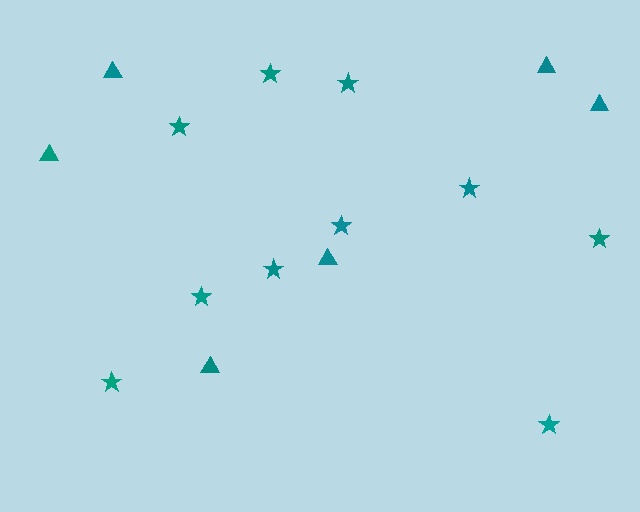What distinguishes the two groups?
There are 2 groups: one group of stars (10) and one group of triangles (6).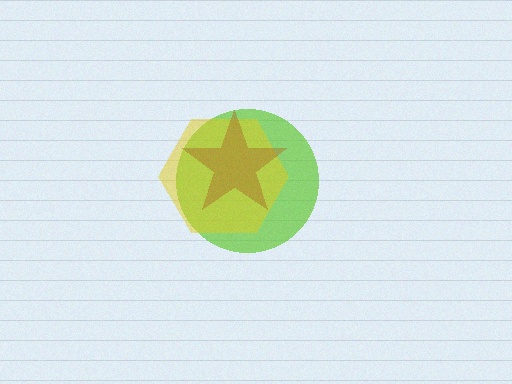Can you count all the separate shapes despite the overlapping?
Yes, there are 3 separate shapes.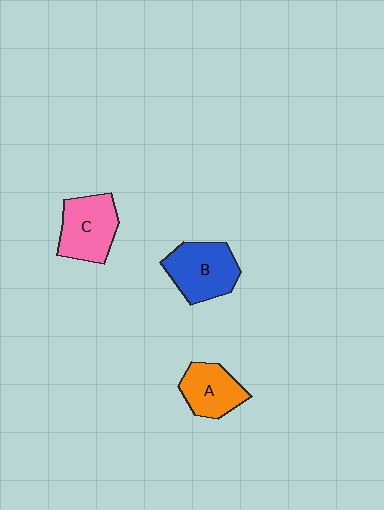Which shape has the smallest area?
Shape A (orange).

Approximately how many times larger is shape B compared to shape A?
Approximately 1.3 times.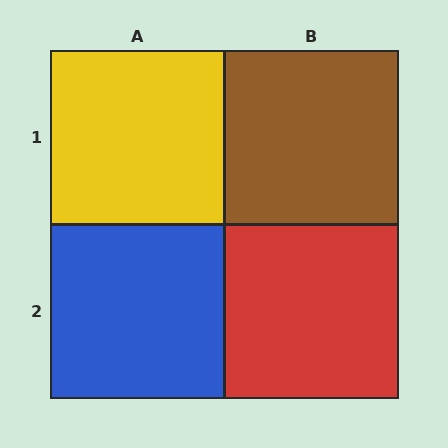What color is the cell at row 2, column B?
Red.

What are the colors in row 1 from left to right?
Yellow, brown.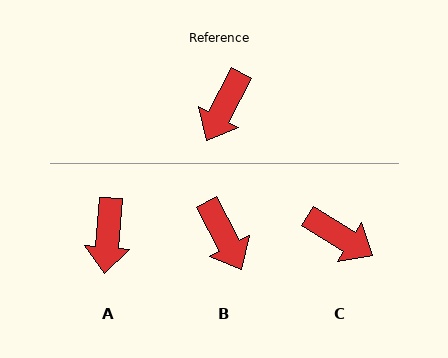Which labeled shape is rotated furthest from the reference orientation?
C, about 86 degrees away.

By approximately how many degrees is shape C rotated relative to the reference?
Approximately 86 degrees counter-clockwise.